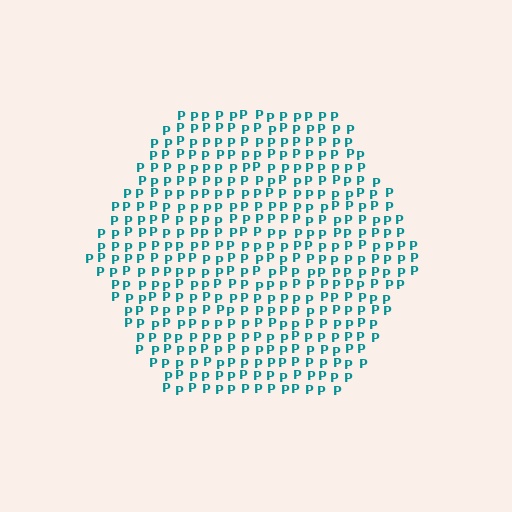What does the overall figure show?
The overall figure shows a hexagon.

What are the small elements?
The small elements are letter P's.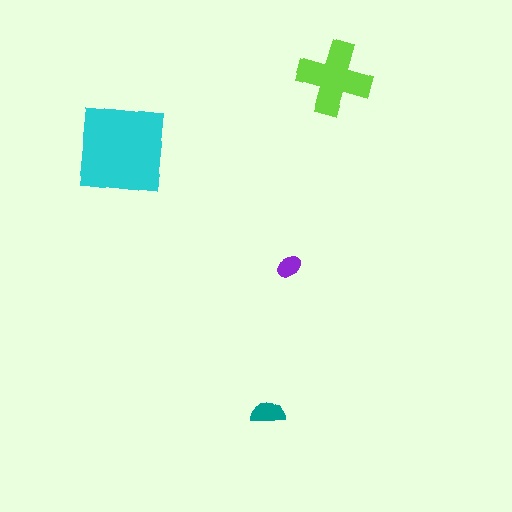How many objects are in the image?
There are 4 objects in the image.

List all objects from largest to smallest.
The cyan square, the lime cross, the teal semicircle, the purple ellipse.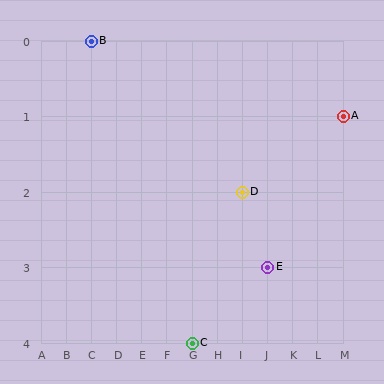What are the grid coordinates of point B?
Point B is at grid coordinates (C, 0).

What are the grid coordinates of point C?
Point C is at grid coordinates (G, 4).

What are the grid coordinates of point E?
Point E is at grid coordinates (J, 3).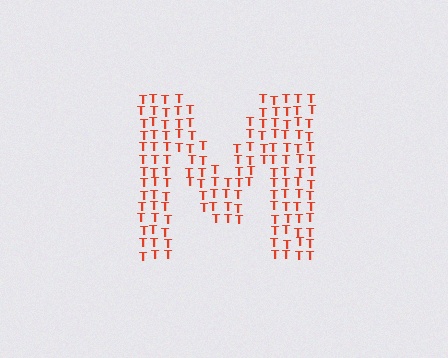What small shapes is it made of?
It is made of small letter T's.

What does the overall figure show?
The overall figure shows the letter M.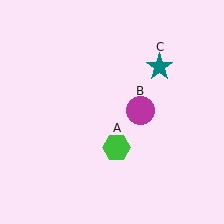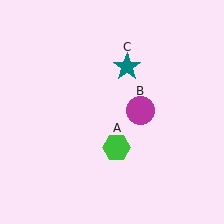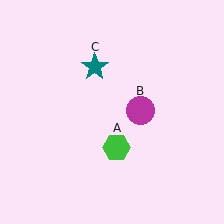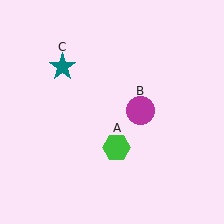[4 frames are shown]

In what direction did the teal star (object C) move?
The teal star (object C) moved left.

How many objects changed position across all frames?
1 object changed position: teal star (object C).